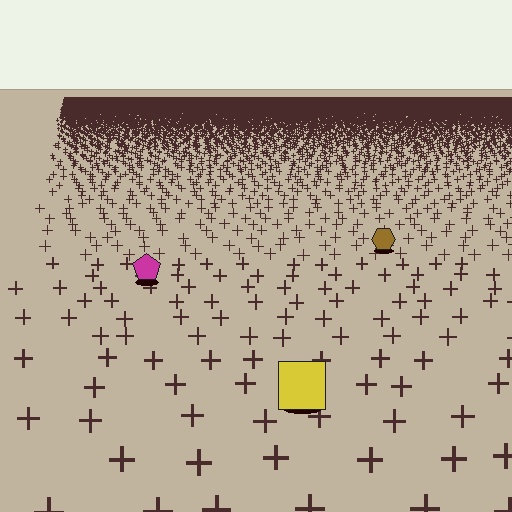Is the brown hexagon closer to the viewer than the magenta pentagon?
No. The magenta pentagon is closer — you can tell from the texture gradient: the ground texture is coarser near it.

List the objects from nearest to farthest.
From nearest to farthest: the yellow square, the magenta pentagon, the brown hexagon.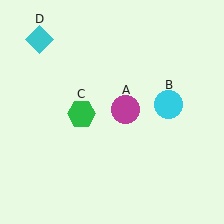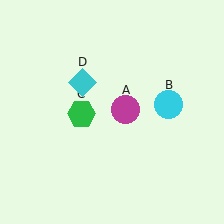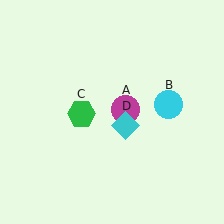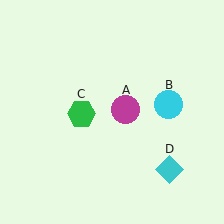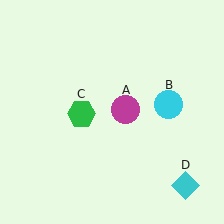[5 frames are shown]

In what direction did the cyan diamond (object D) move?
The cyan diamond (object D) moved down and to the right.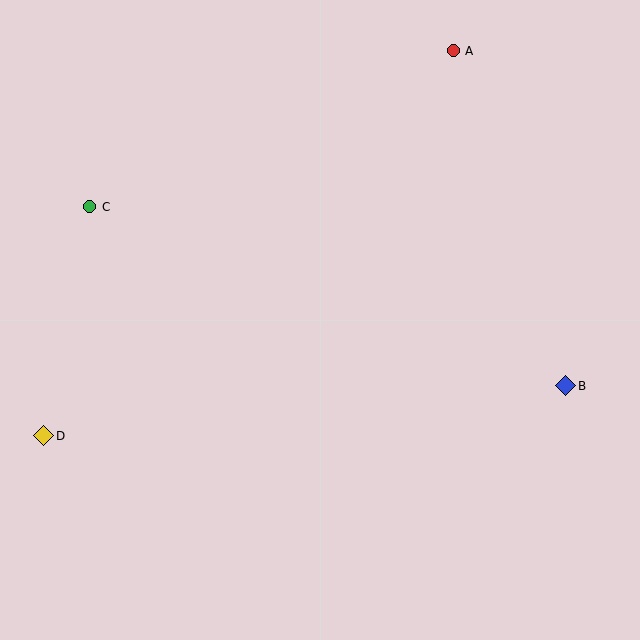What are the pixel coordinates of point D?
Point D is at (44, 436).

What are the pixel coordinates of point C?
Point C is at (90, 207).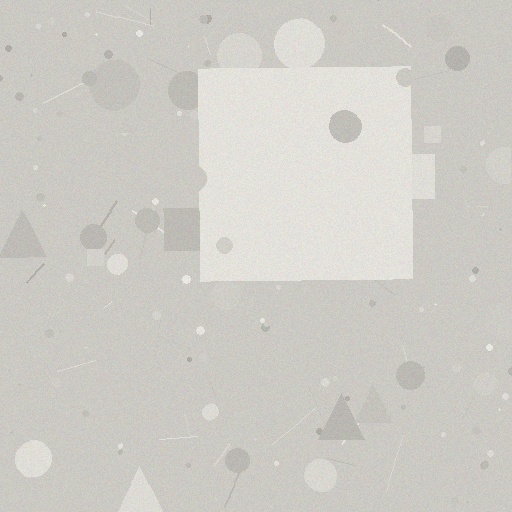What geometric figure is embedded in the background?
A square is embedded in the background.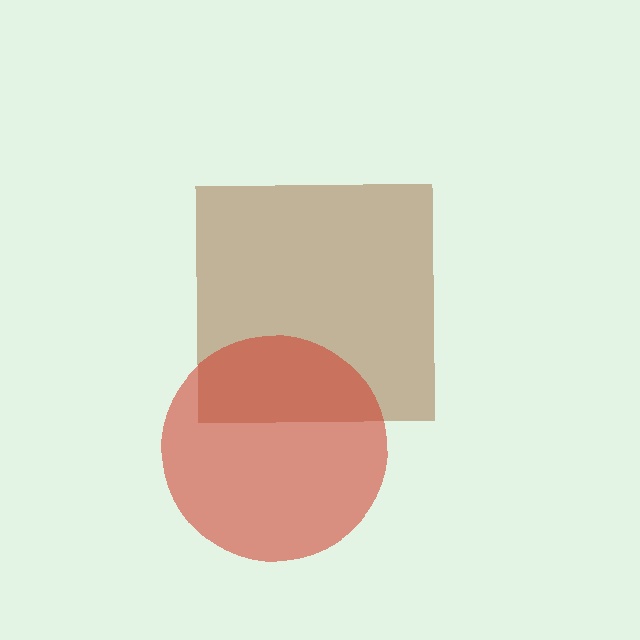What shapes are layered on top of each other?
The layered shapes are: a brown square, a red circle.